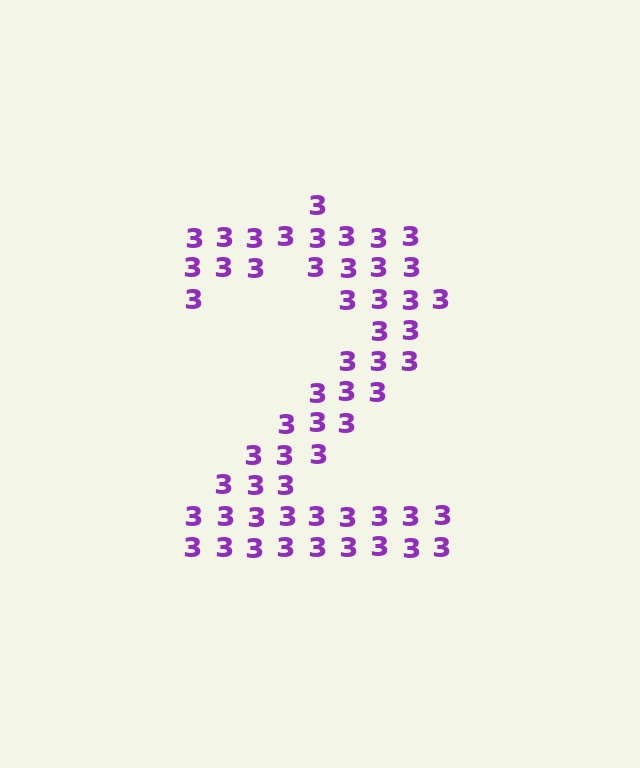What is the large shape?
The large shape is the digit 2.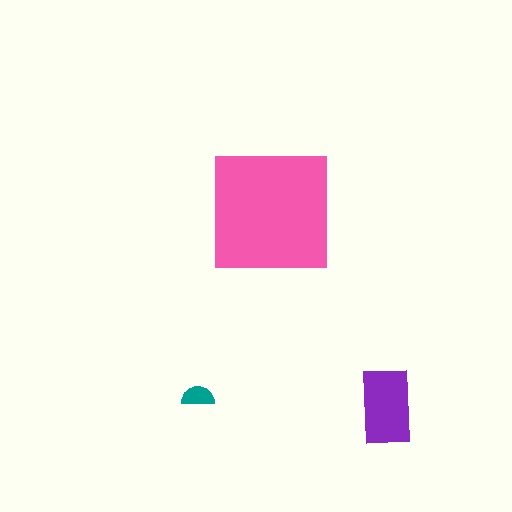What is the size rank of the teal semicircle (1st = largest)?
3rd.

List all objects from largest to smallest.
The pink square, the purple rectangle, the teal semicircle.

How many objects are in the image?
There are 3 objects in the image.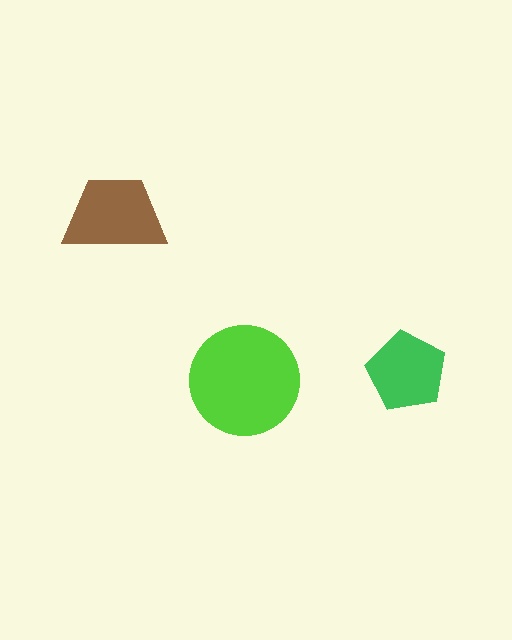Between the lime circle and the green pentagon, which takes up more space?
The lime circle.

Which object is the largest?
The lime circle.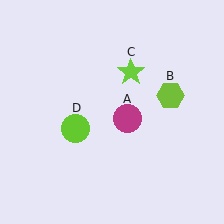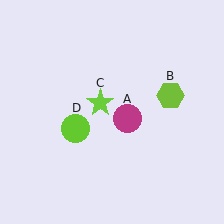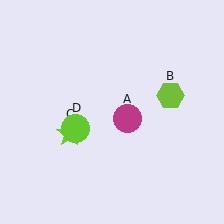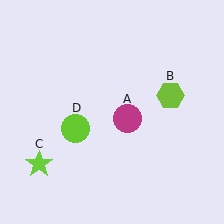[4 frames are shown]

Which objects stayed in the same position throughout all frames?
Magenta circle (object A) and lime hexagon (object B) and lime circle (object D) remained stationary.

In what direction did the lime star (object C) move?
The lime star (object C) moved down and to the left.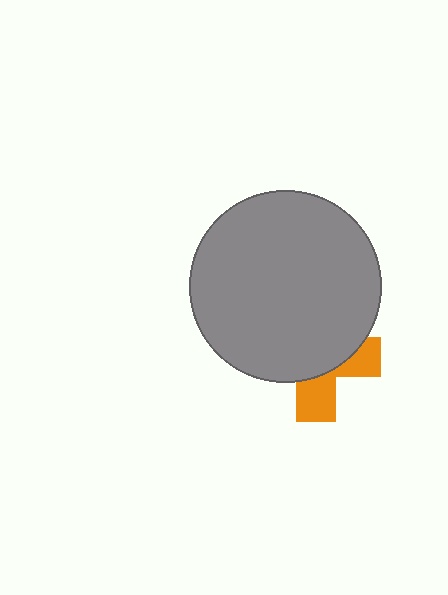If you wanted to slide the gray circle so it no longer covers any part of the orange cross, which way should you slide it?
Slide it up — that is the most direct way to separate the two shapes.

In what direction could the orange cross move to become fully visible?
The orange cross could move down. That would shift it out from behind the gray circle entirely.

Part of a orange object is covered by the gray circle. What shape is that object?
It is a cross.